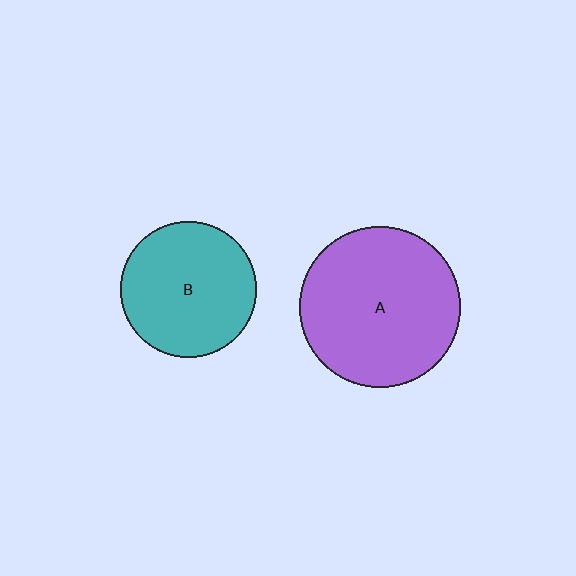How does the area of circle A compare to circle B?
Approximately 1.4 times.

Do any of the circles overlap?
No, none of the circles overlap.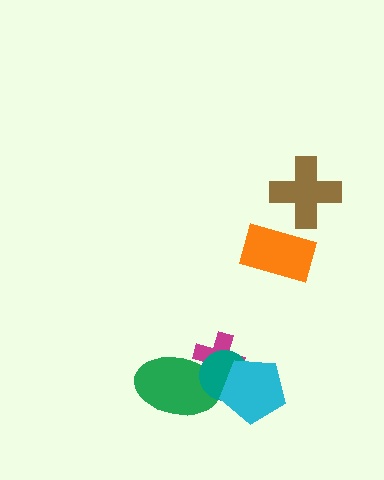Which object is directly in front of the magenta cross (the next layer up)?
The green ellipse is directly in front of the magenta cross.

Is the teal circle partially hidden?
Yes, it is partially covered by another shape.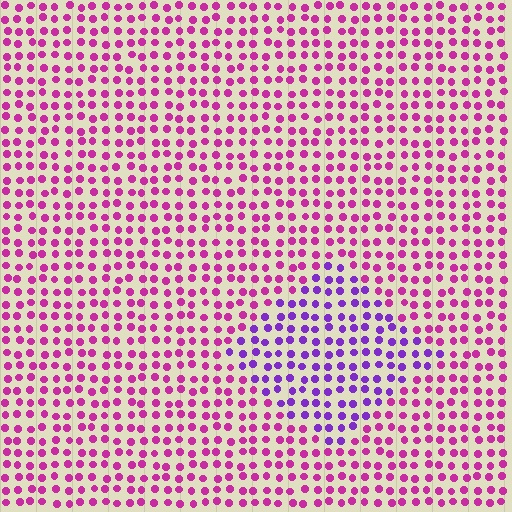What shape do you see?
I see a diamond.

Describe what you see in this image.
The image is filled with small magenta elements in a uniform arrangement. A diamond-shaped region is visible where the elements are tinted to a slightly different hue, forming a subtle color boundary.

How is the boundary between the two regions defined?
The boundary is defined purely by a slight shift in hue (about 42 degrees). Spacing, size, and orientation are identical on both sides.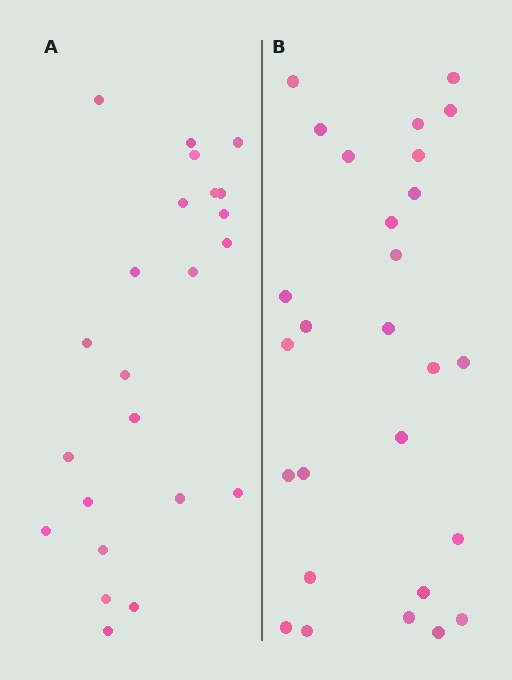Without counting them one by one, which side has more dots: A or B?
Region B (the right region) has more dots.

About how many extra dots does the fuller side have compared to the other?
Region B has about 4 more dots than region A.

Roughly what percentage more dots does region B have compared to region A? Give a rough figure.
About 15% more.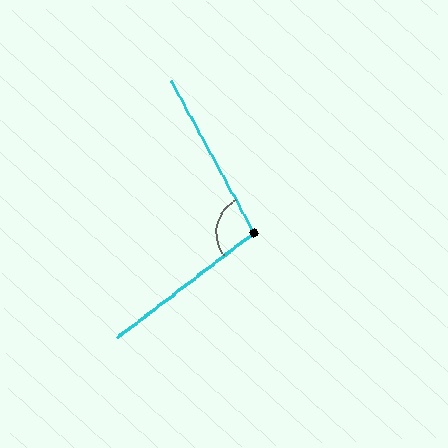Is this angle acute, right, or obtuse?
It is obtuse.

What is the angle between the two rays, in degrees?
Approximately 99 degrees.